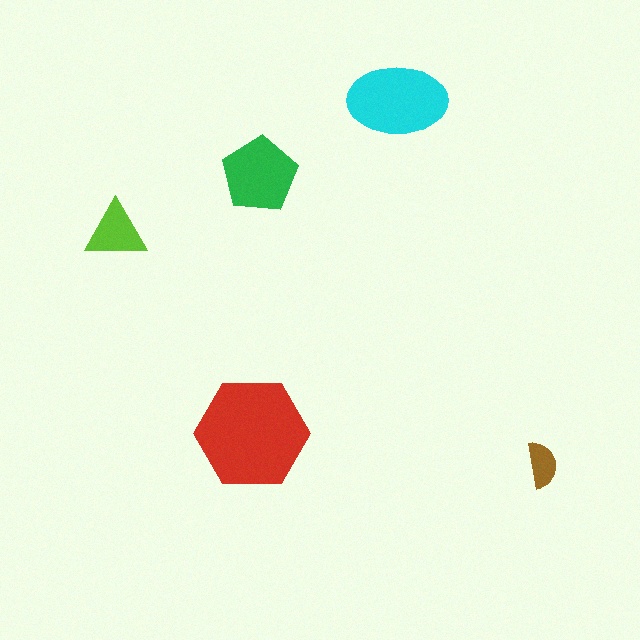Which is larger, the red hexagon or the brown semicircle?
The red hexagon.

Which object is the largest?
The red hexagon.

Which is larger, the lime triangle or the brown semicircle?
The lime triangle.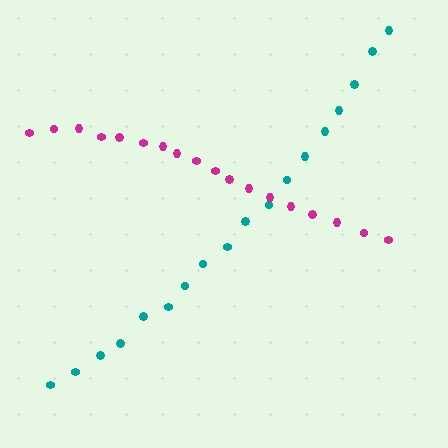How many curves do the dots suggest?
There are 2 distinct paths.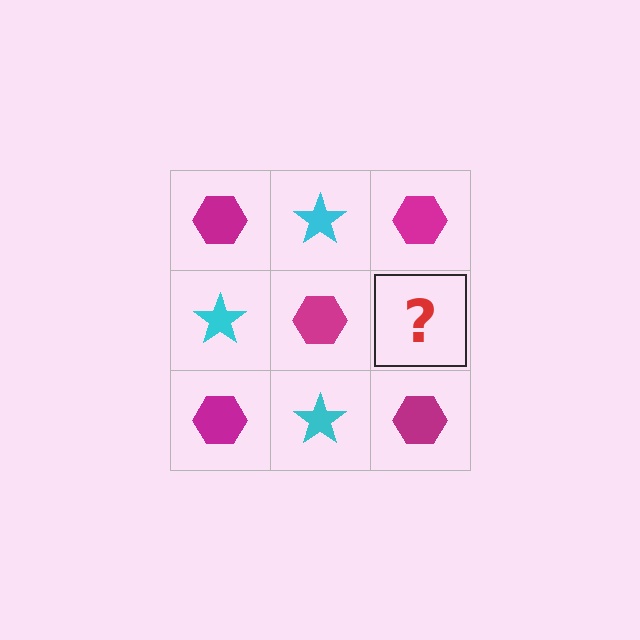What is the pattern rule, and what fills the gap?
The rule is that it alternates magenta hexagon and cyan star in a checkerboard pattern. The gap should be filled with a cyan star.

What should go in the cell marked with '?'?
The missing cell should contain a cyan star.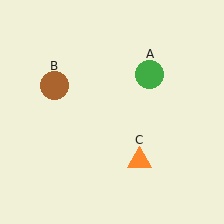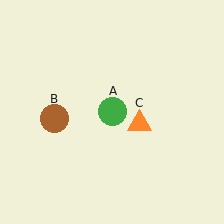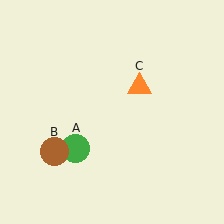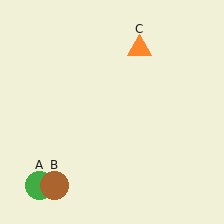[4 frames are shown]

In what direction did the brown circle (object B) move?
The brown circle (object B) moved down.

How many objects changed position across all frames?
3 objects changed position: green circle (object A), brown circle (object B), orange triangle (object C).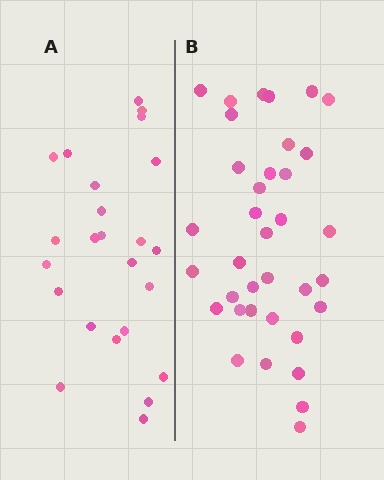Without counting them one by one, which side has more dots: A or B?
Region B (the right region) has more dots.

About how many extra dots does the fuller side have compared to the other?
Region B has roughly 12 or so more dots than region A.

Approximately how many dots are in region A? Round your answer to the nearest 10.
About 20 dots. (The exact count is 24, which rounds to 20.)